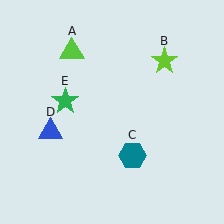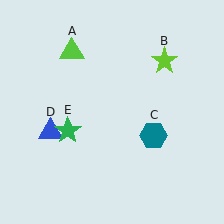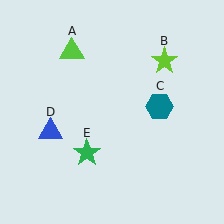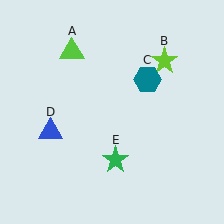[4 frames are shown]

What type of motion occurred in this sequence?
The teal hexagon (object C), green star (object E) rotated counterclockwise around the center of the scene.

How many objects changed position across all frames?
2 objects changed position: teal hexagon (object C), green star (object E).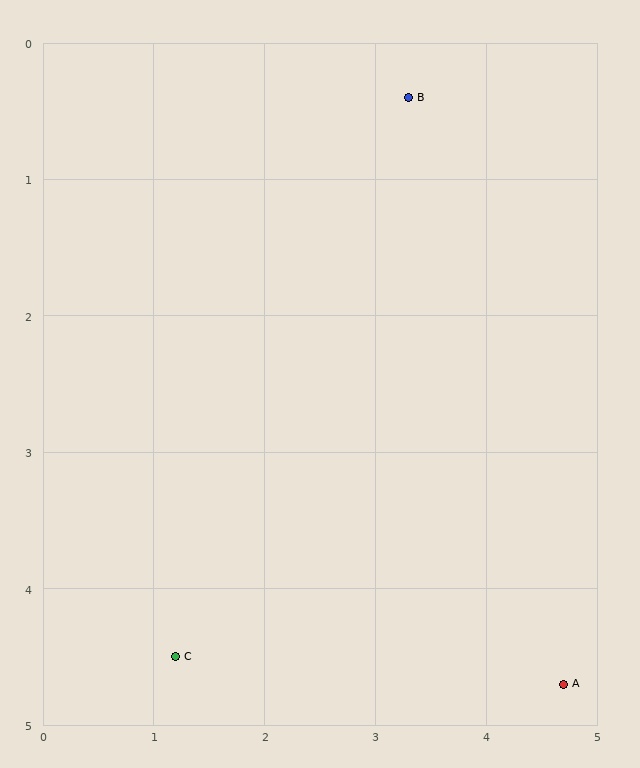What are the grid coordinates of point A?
Point A is at approximately (4.7, 4.7).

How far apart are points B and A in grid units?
Points B and A are about 4.5 grid units apart.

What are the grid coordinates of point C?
Point C is at approximately (1.2, 4.5).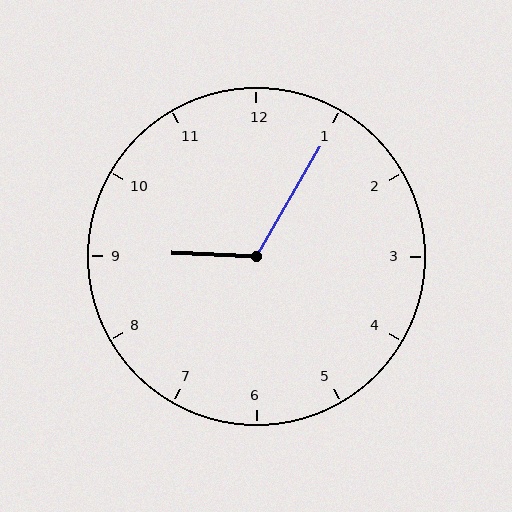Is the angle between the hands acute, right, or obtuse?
It is obtuse.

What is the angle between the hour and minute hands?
Approximately 118 degrees.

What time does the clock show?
9:05.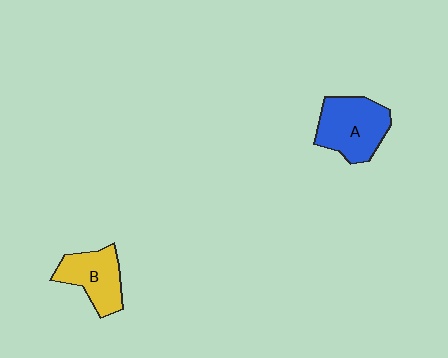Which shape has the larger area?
Shape A (blue).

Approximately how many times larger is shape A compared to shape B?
Approximately 1.3 times.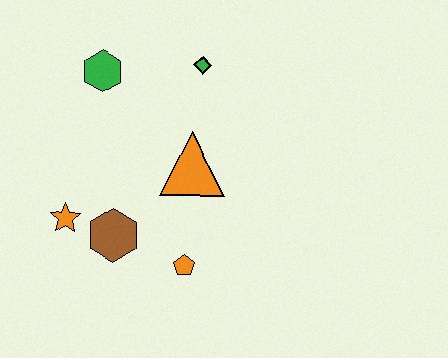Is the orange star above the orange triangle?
No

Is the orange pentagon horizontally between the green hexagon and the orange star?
No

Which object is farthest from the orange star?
The green diamond is farthest from the orange star.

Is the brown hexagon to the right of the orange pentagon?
No